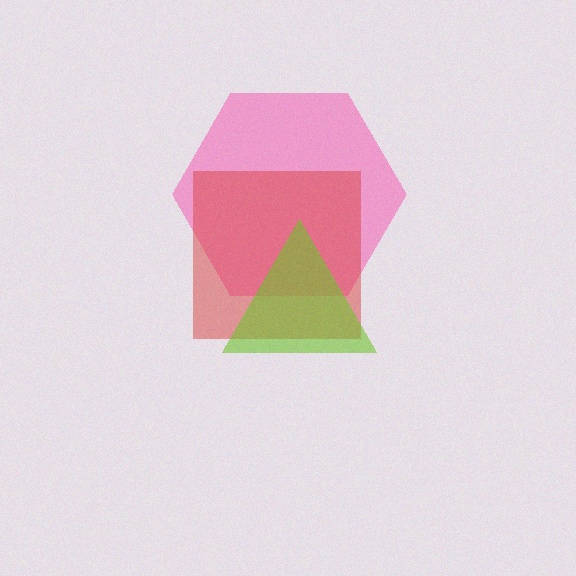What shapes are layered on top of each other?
The layered shapes are: a pink hexagon, a red square, a lime triangle.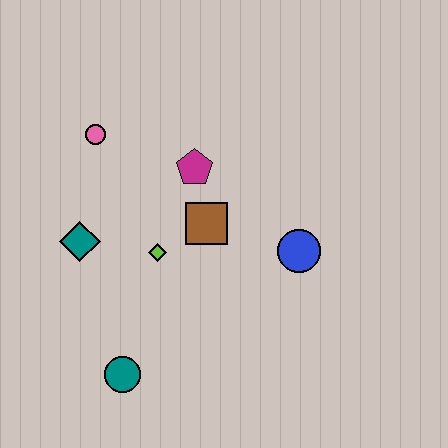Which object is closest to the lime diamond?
The brown square is closest to the lime diamond.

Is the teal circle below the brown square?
Yes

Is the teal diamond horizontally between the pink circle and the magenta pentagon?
No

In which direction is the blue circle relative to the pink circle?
The blue circle is to the right of the pink circle.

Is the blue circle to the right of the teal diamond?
Yes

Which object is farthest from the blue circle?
The pink circle is farthest from the blue circle.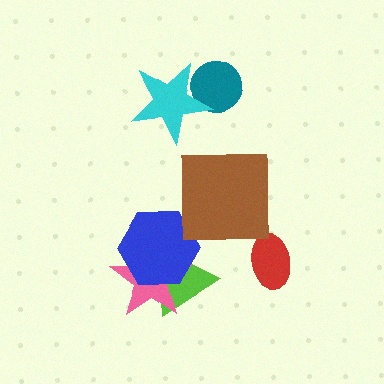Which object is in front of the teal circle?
The cyan star is in front of the teal circle.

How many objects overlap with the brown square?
0 objects overlap with the brown square.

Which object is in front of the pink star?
The blue hexagon is in front of the pink star.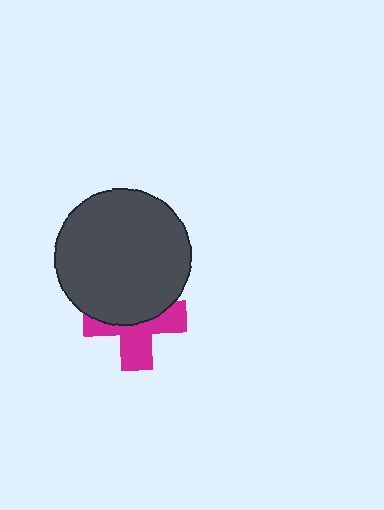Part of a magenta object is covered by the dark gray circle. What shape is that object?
It is a cross.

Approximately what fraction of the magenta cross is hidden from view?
Roughly 50% of the magenta cross is hidden behind the dark gray circle.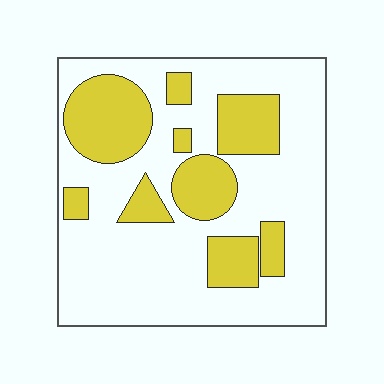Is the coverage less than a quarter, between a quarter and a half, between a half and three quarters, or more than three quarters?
Between a quarter and a half.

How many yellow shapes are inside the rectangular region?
9.